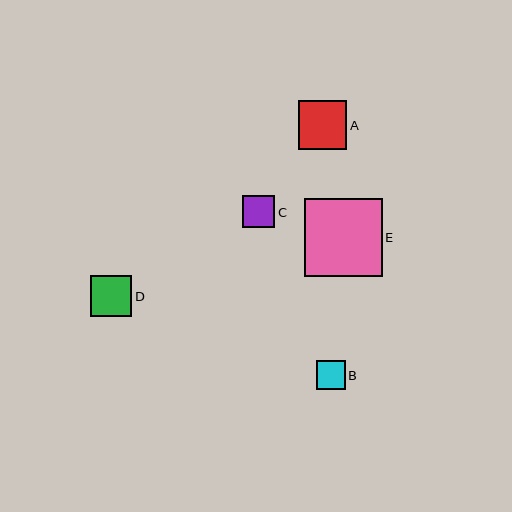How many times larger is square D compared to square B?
Square D is approximately 1.4 times the size of square B.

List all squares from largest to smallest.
From largest to smallest: E, A, D, C, B.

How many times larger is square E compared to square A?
Square E is approximately 1.6 times the size of square A.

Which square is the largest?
Square E is the largest with a size of approximately 78 pixels.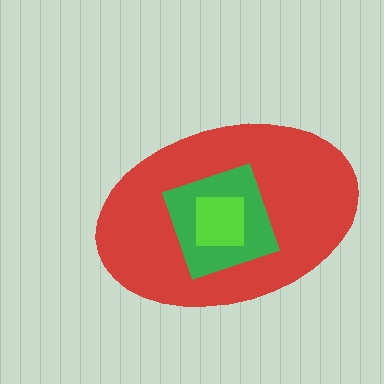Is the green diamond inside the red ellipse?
Yes.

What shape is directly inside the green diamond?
The lime square.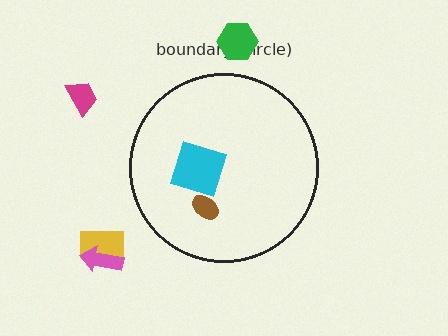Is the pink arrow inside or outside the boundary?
Outside.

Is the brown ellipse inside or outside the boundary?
Inside.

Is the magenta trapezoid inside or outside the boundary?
Outside.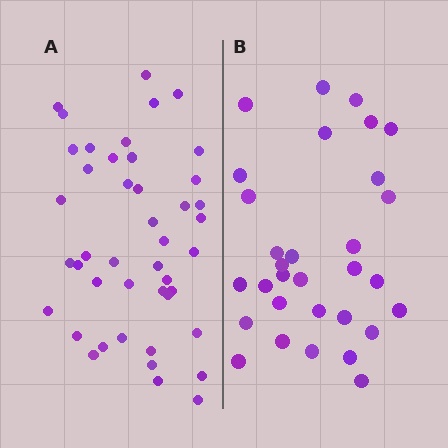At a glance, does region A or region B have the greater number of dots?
Region A (the left region) has more dots.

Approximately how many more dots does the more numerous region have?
Region A has approximately 15 more dots than region B.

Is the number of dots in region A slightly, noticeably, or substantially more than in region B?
Region A has noticeably more, but not dramatically so. The ratio is roughly 1.4 to 1.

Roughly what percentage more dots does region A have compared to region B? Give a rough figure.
About 40% more.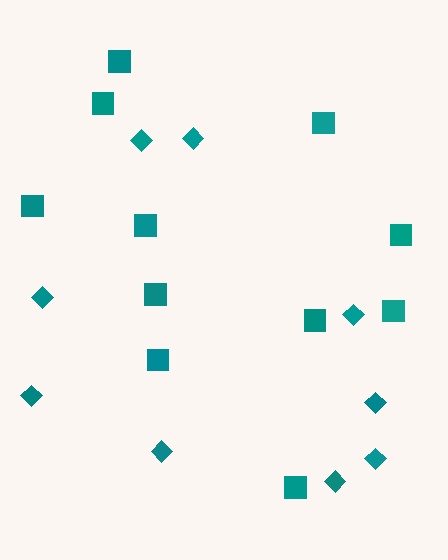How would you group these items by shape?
There are 2 groups: one group of squares (11) and one group of diamonds (9).